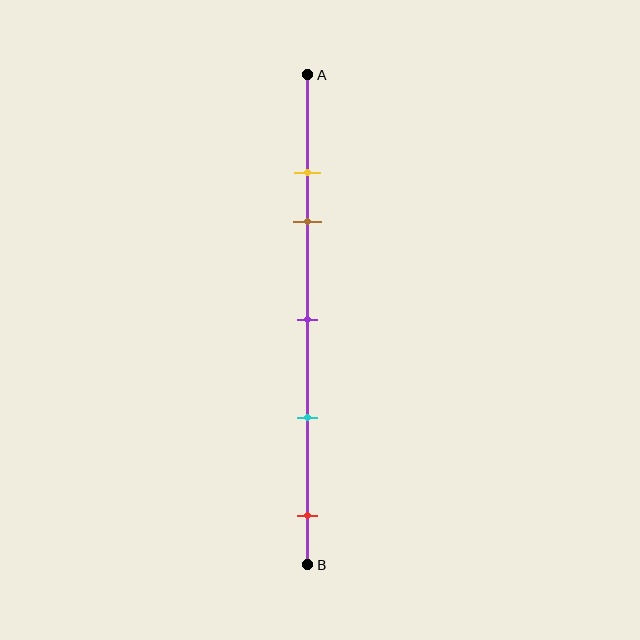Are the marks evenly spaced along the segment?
No, the marks are not evenly spaced.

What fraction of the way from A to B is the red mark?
The red mark is approximately 90% (0.9) of the way from A to B.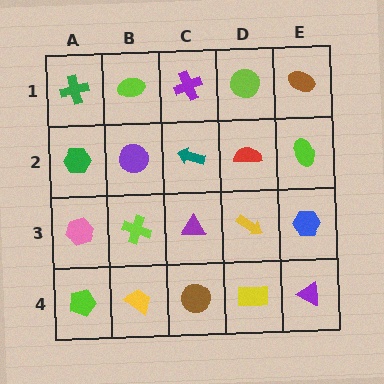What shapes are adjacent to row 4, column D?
A yellow arrow (row 3, column D), a brown circle (row 4, column C), a purple triangle (row 4, column E).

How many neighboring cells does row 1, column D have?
3.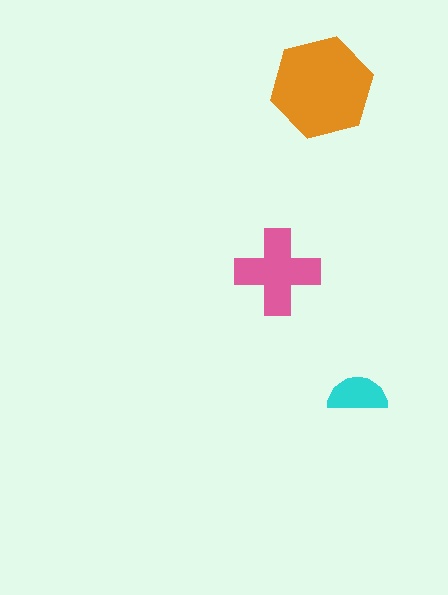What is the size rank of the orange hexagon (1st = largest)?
1st.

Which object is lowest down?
The cyan semicircle is bottommost.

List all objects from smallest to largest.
The cyan semicircle, the pink cross, the orange hexagon.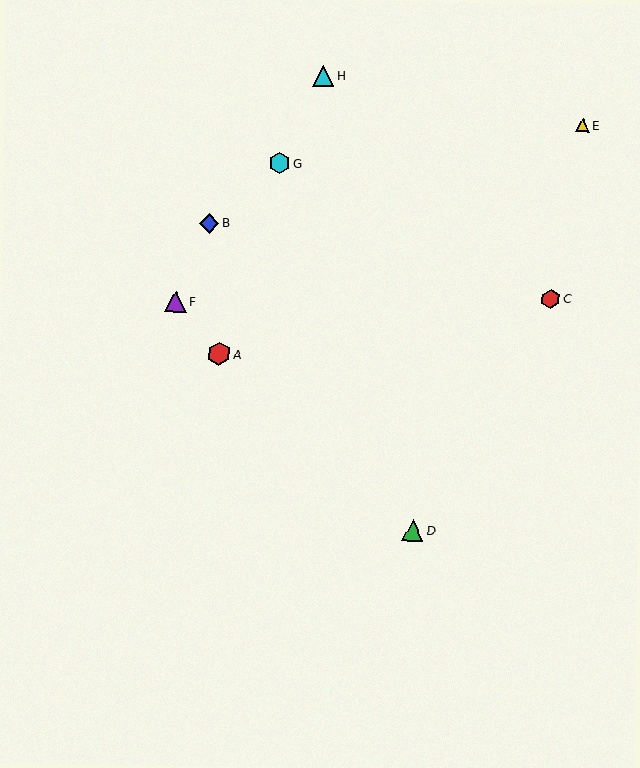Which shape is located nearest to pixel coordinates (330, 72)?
The cyan triangle (labeled H) at (323, 76) is nearest to that location.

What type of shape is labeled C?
Shape C is a red hexagon.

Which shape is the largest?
The red hexagon (labeled A) is the largest.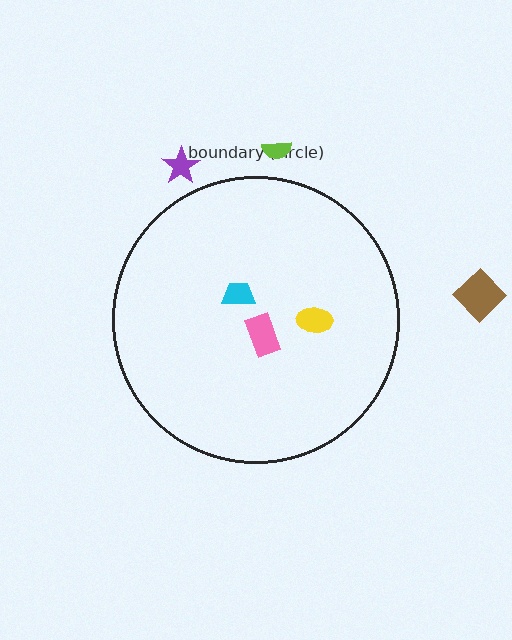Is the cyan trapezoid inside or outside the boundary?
Inside.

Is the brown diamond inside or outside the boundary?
Outside.